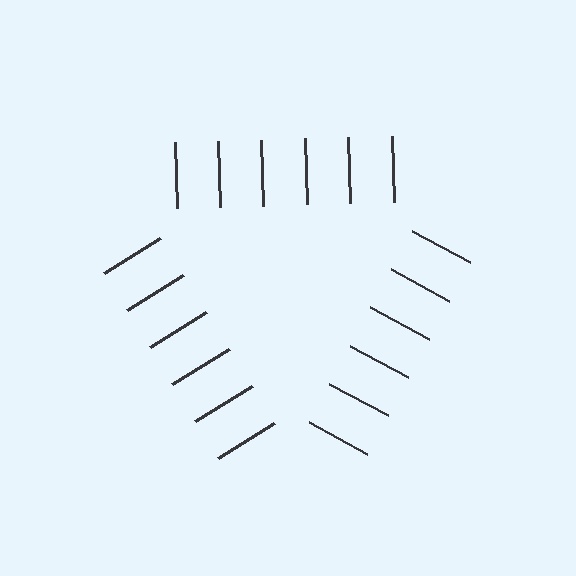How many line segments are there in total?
18 — 6 along each of the 3 edges.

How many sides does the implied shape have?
3 sides — the line-ends trace a triangle.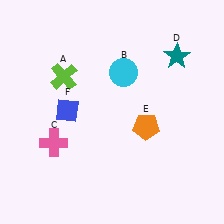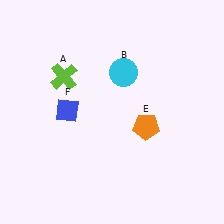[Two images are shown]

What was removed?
The teal star (D), the pink cross (C) were removed in Image 2.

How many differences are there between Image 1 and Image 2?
There are 2 differences between the two images.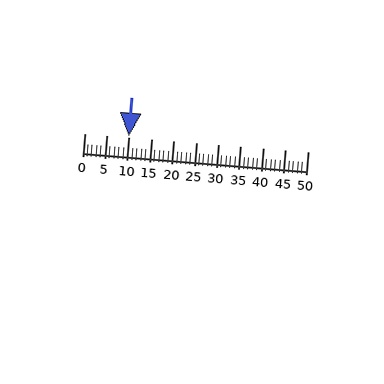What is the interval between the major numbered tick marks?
The major tick marks are spaced 5 units apart.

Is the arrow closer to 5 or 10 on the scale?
The arrow is closer to 10.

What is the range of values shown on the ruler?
The ruler shows values from 0 to 50.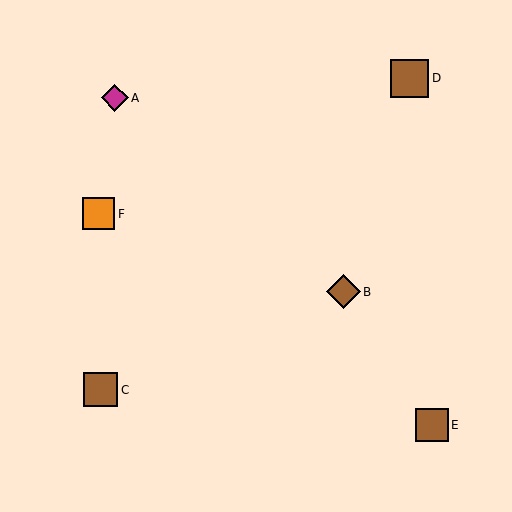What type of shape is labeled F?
Shape F is an orange square.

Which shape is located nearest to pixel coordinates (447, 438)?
The brown square (labeled E) at (432, 425) is nearest to that location.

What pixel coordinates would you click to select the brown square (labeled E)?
Click at (432, 425) to select the brown square E.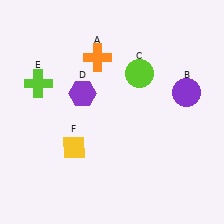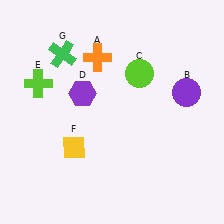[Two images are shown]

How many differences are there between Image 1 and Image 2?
There is 1 difference between the two images.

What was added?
A green cross (G) was added in Image 2.